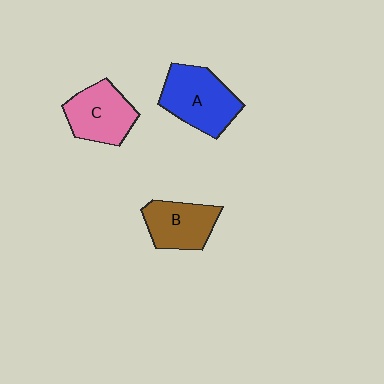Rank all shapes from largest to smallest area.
From largest to smallest: A (blue), C (pink), B (brown).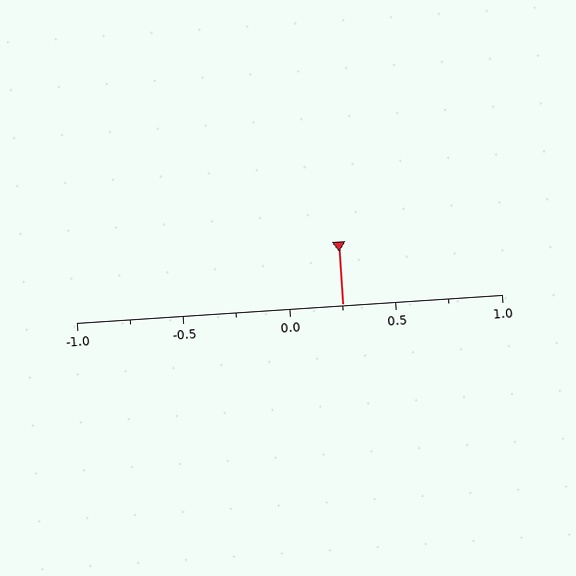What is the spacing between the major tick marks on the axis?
The major ticks are spaced 0.5 apart.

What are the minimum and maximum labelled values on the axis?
The axis runs from -1.0 to 1.0.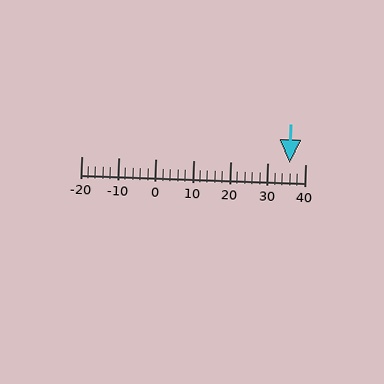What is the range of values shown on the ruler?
The ruler shows values from -20 to 40.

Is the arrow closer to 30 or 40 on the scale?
The arrow is closer to 40.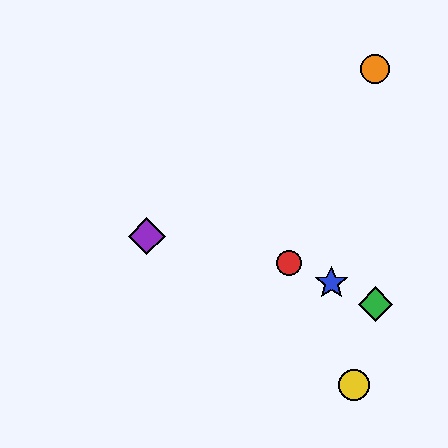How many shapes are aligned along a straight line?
3 shapes (the red circle, the blue star, the green diamond) are aligned along a straight line.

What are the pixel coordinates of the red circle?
The red circle is at (289, 263).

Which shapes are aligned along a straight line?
The red circle, the blue star, the green diamond are aligned along a straight line.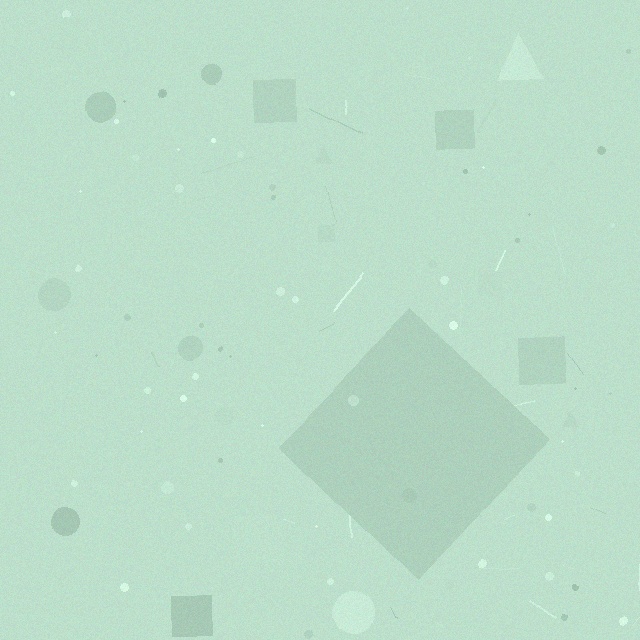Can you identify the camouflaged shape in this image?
The camouflaged shape is a diamond.